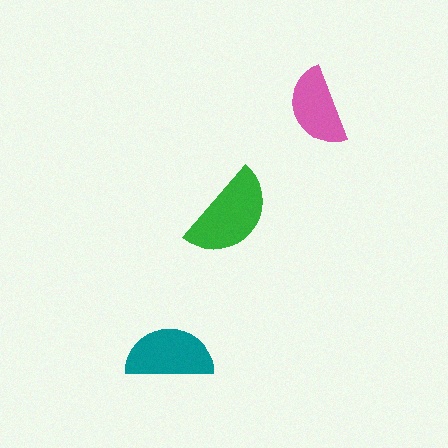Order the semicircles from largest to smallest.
the green one, the teal one, the pink one.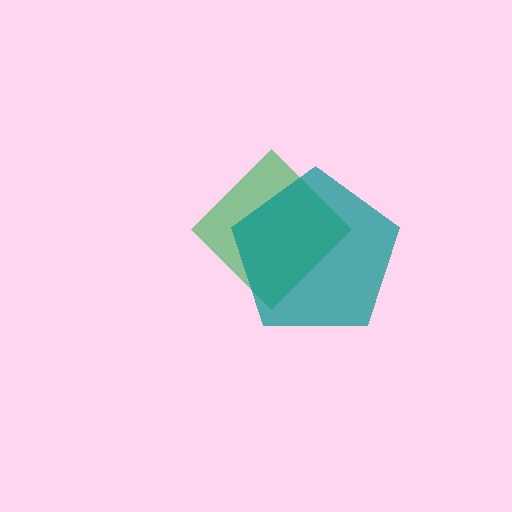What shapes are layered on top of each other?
The layered shapes are: a green diamond, a teal pentagon.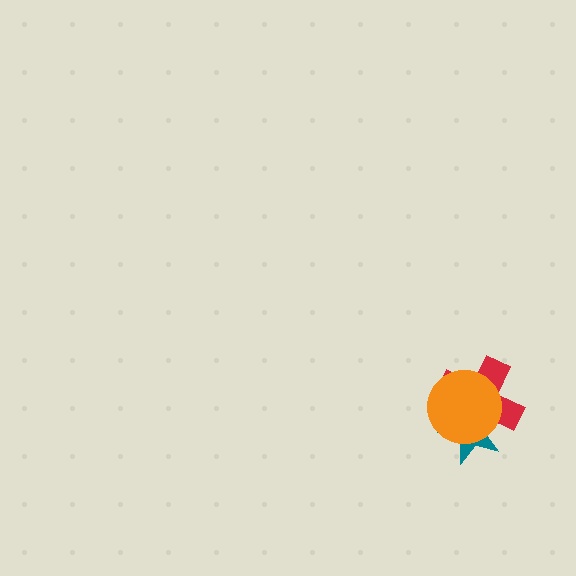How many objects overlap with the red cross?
2 objects overlap with the red cross.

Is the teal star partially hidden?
Yes, it is partially covered by another shape.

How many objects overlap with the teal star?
2 objects overlap with the teal star.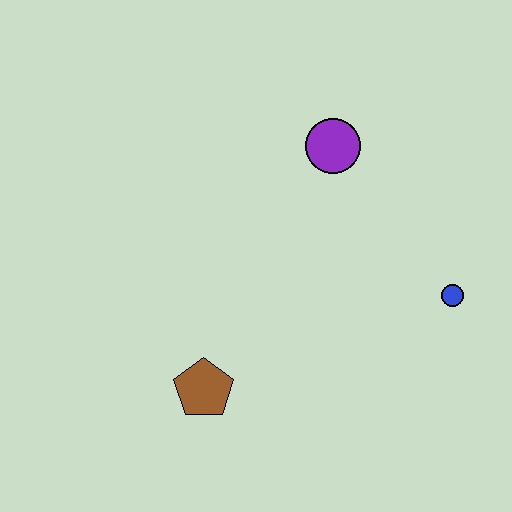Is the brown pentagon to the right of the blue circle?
No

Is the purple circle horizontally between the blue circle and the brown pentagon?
Yes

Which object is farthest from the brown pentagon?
The purple circle is farthest from the brown pentagon.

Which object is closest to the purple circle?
The blue circle is closest to the purple circle.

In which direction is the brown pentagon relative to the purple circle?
The brown pentagon is below the purple circle.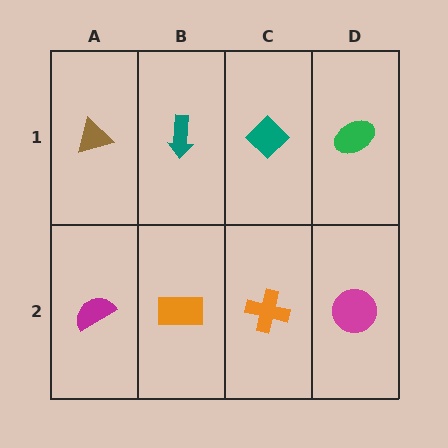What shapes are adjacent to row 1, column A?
A magenta semicircle (row 2, column A), a teal arrow (row 1, column B).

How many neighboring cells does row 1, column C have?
3.